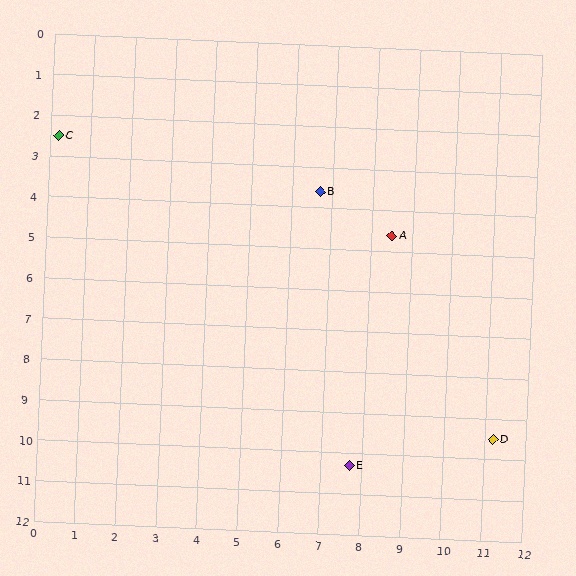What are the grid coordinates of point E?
Point E is at approximately (7.7, 10.3).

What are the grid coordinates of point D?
Point D is at approximately (11.2, 9.5).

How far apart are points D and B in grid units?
Points D and B are about 7.4 grid units apart.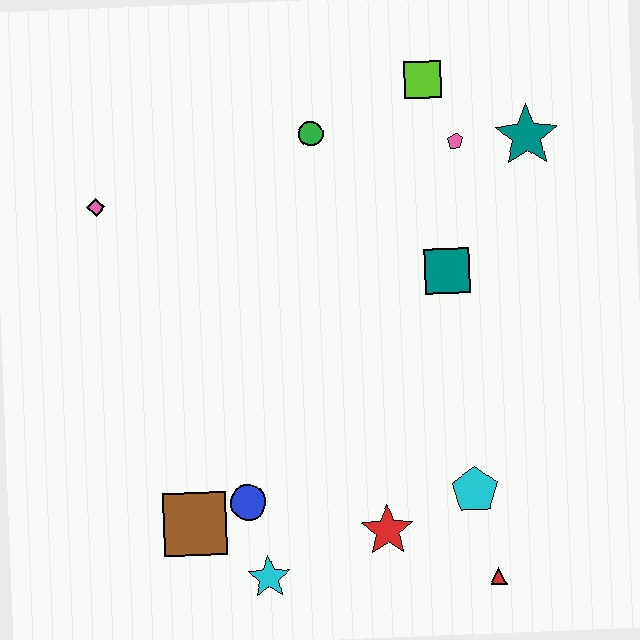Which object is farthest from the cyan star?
The lime square is farthest from the cyan star.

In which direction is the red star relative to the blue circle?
The red star is to the right of the blue circle.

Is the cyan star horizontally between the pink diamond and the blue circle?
No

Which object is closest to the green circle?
The lime square is closest to the green circle.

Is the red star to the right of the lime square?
No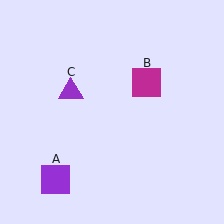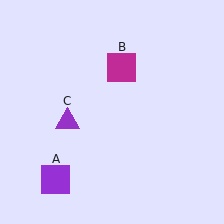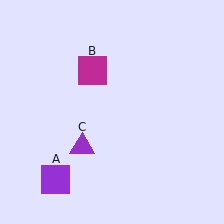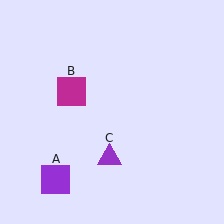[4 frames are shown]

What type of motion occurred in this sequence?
The magenta square (object B), purple triangle (object C) rotated counterclockwise around the center of the scene.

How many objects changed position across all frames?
2 objects changed position: magenta square (object B), purple triangle (object C).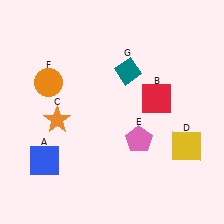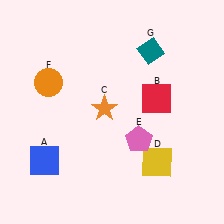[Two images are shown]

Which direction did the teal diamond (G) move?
The teal diamond (G) moved right.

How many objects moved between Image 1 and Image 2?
3 objects moved between the two images.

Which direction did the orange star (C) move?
The orange star (C) moved right.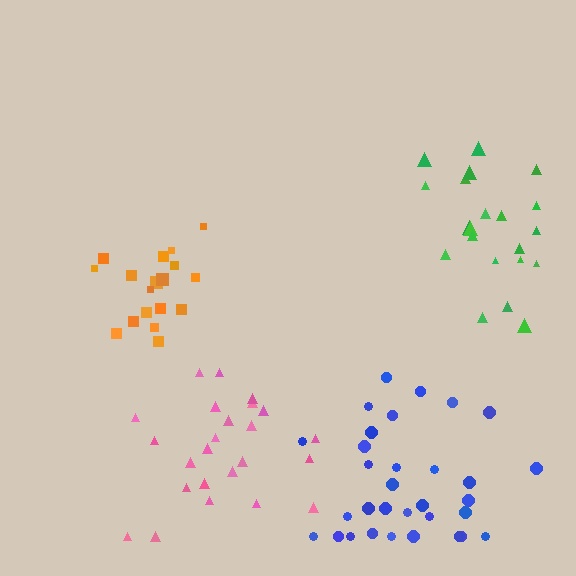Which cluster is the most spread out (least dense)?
Blue.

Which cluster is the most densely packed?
Orange.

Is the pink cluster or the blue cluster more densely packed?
Pink.